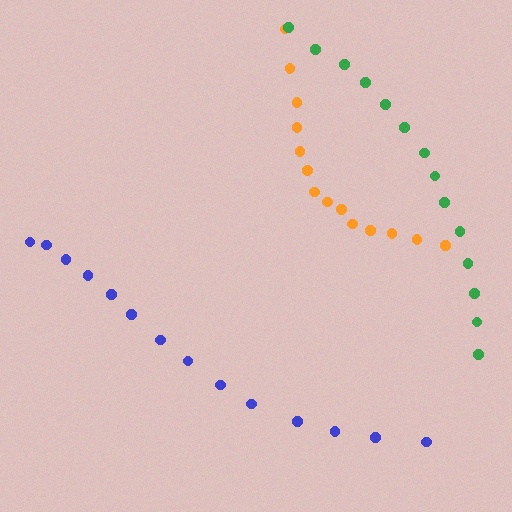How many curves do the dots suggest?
There are 3 distinct paths.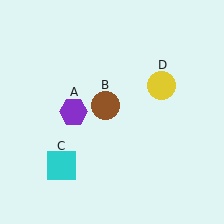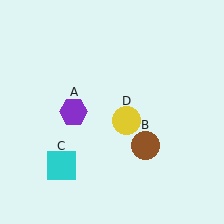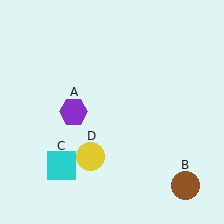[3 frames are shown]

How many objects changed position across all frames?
2 objects changed position: brown circle (object B), yellow circle (object D).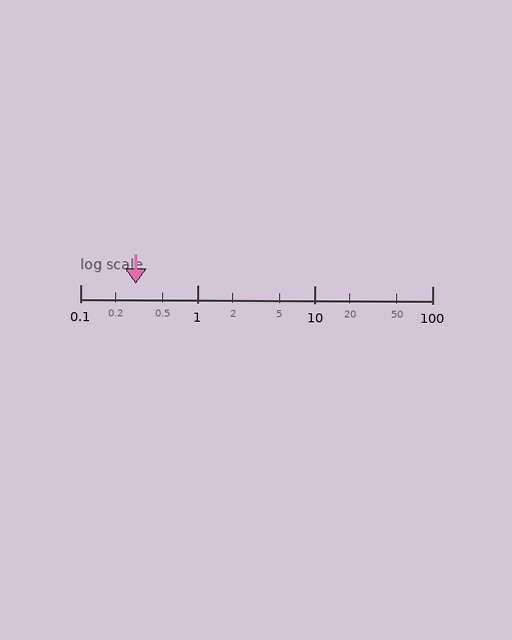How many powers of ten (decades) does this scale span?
The scale spans 3 decades, from 0.1 to 100.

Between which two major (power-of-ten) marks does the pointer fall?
The pointer is between 0.1 and 1.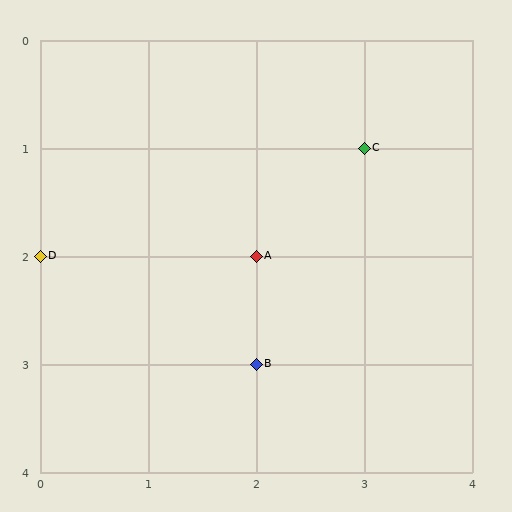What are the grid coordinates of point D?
Point D is at grid coordinates (0, 2).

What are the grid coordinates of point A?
Point A is at grid coordinates (2, 2).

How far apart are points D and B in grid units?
Points D and B are 2 columns and 1 row apart (about 2.2 grid units diagonally).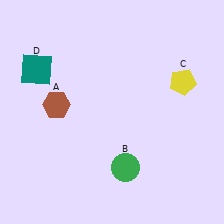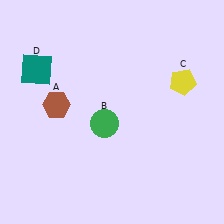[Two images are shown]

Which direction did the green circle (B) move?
The green circle (B) moved up.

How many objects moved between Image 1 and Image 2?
1 object moved between the two images.